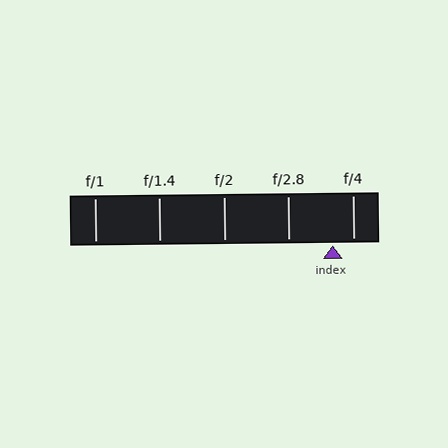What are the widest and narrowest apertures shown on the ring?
The widest aperture shown is f/1 and the narrowest is f/4.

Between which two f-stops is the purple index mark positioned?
The index mark is between f/2.8 and f/4.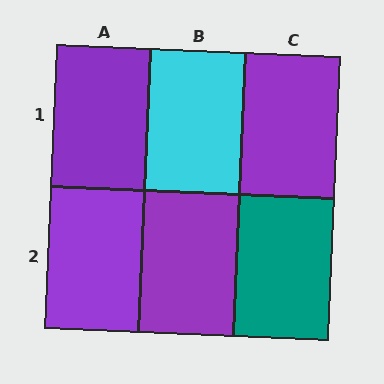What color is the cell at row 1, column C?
Purple.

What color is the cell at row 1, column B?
Cyan.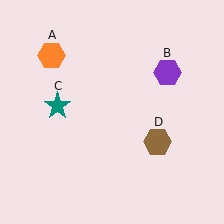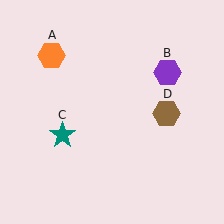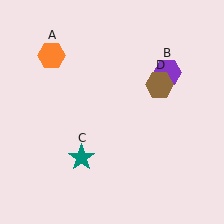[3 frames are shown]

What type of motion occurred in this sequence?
The teal star (object C), brown hexagon (object D) rotated counterclockwise around the center of the scene.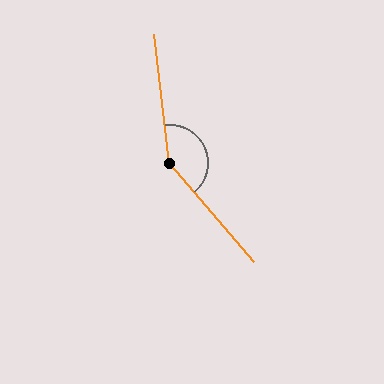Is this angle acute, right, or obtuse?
It is obtuse.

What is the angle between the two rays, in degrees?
Approximately 146 degrees.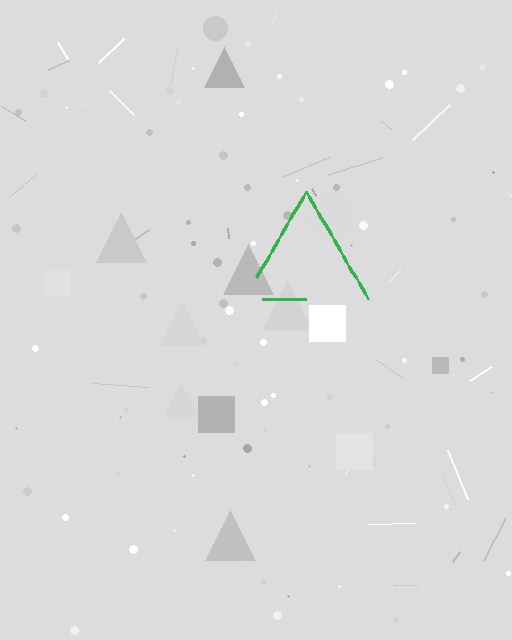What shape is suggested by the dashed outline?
The dashed outline suggests a triangle.